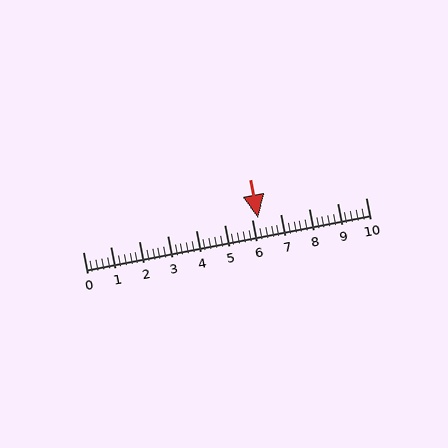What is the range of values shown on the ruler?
The ruler shows values from 0 to 10.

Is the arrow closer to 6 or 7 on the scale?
The arrow is closer to 6.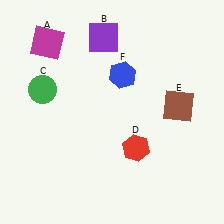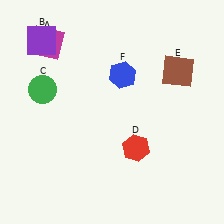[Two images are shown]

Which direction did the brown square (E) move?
The brown square (E) moved up.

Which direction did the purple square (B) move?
The purple square (B) moved left.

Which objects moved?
The objects that moved are: the purple square (B), the brown square (E).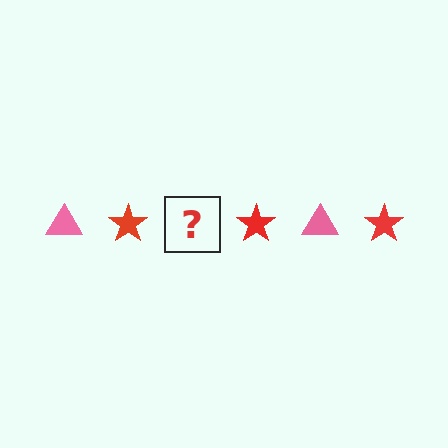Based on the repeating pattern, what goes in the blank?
The blank should be a pink triangle.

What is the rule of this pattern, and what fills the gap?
The rule is that the pattern alternates between pink triangle and red star. The gap should be filled with a pink triangle.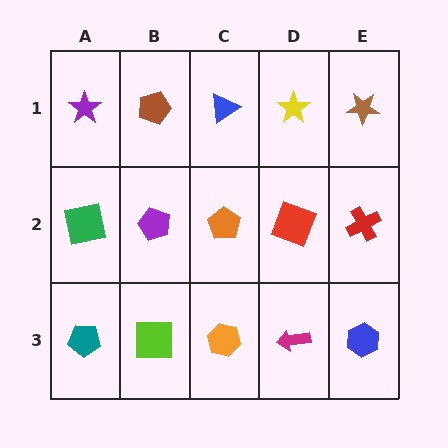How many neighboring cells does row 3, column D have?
3.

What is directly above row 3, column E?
A red cross.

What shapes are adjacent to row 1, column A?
A green square (row 2, column A), a brown pentagon (row 1, column B).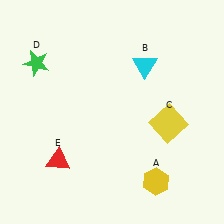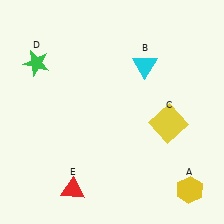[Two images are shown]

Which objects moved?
The objects that moved are: the yellow hexagon (A), the red triangle (E).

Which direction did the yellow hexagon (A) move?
The yellow hexagon (A) moved right.